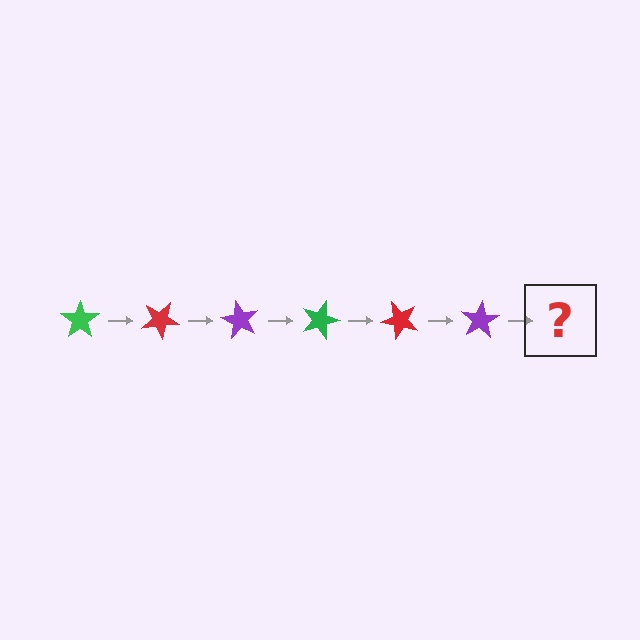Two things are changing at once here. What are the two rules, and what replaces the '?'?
The two rules are that it rotates 30 degrees each step and the color cycles through green, red, and purple. The '?' should be a green star, rotated 180 degrees from the start.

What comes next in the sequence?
The next element should be a green star, rotated 180 degrees from the start.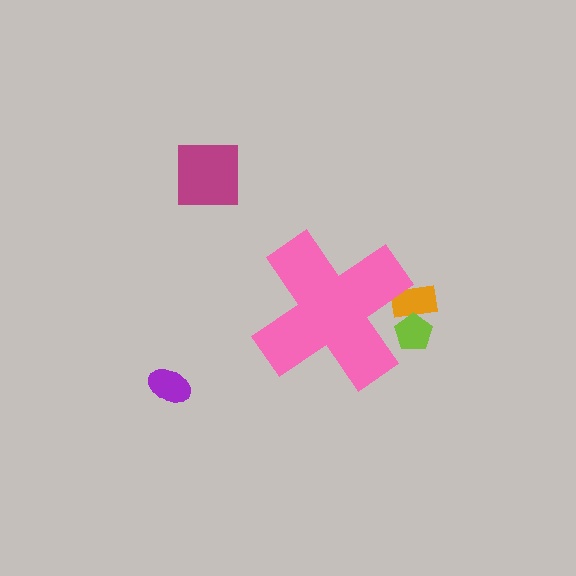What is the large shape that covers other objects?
A pink cross.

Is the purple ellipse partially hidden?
No, the purple ellipse is fully visible.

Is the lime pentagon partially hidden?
Yes, the lime pentagon is partially hidden behind the pink cross.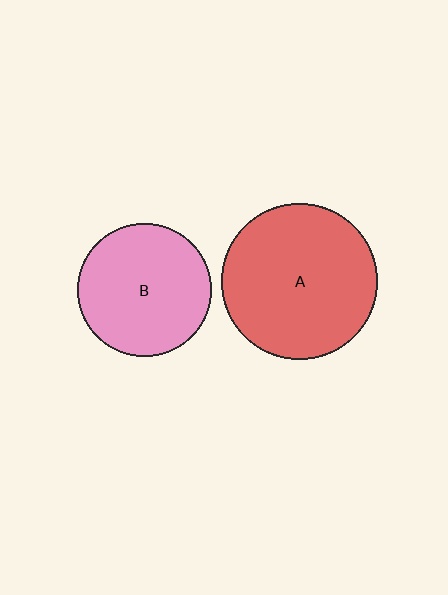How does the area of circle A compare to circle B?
Approximately 1.4 times.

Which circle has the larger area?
Circle A (red).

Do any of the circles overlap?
No, none of the circles overlap.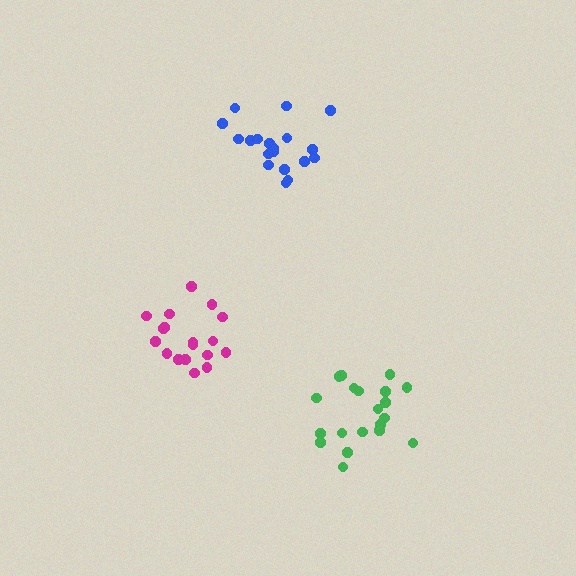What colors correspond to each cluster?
The clusters are colored: magenta, green, blue.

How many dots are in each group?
Group 1: 18 dots, Group 2: 20 dots, Group 3: 19 dots (57 total).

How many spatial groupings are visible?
There are 3 spatial groupings.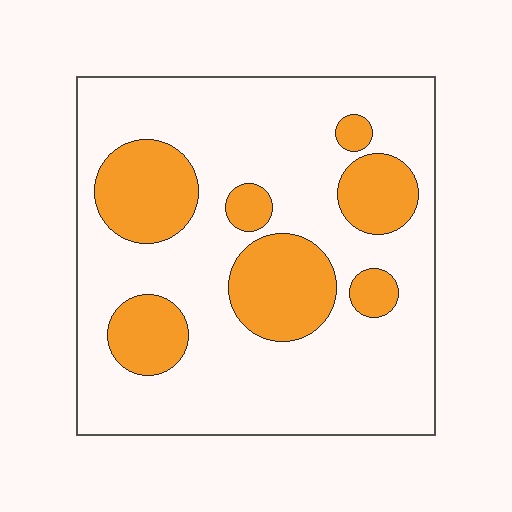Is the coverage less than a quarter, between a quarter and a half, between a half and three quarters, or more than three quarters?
Between a quarter and a half.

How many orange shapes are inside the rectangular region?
7.